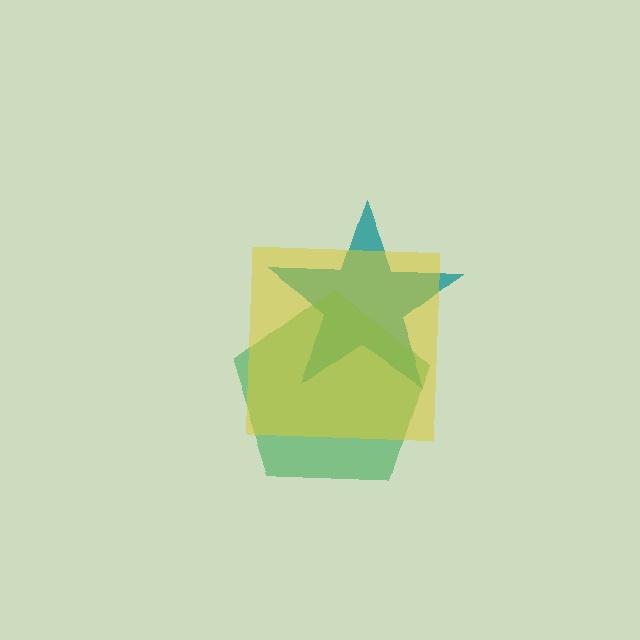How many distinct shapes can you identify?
There are 3 distinct shapes: a teal star, a green pentagon, a yellow square.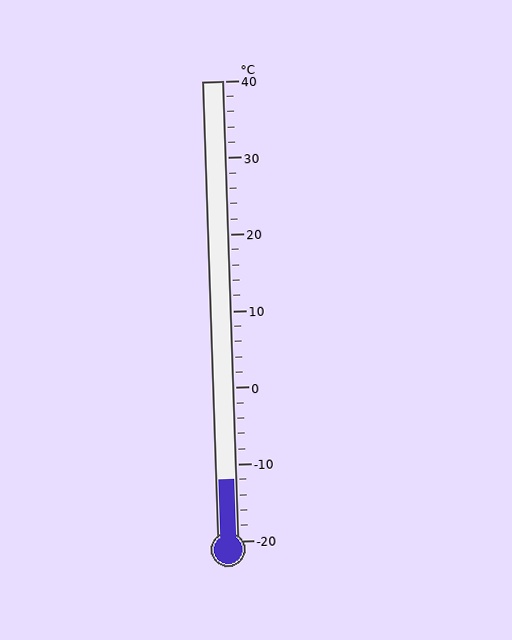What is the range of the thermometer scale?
The thermometer scale ranges from -20°C to 40°C.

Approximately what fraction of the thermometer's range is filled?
The thermometer is filled to approximately 15% of its range.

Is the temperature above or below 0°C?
The temperature is below 0°C.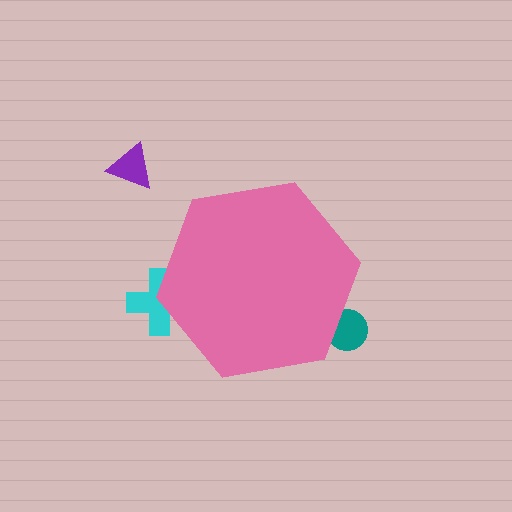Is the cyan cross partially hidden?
Yes, the cyan cross is partially hidden behind the pink hexagon.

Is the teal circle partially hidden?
Yes, the teal circle is partially hidden behind the pink hexagon.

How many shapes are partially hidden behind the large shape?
2 shapes are partially hidden.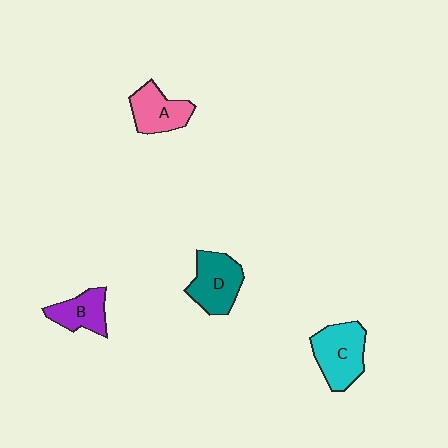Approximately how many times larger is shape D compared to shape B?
Approximately 1.4 times.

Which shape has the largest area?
Shape C (cyan).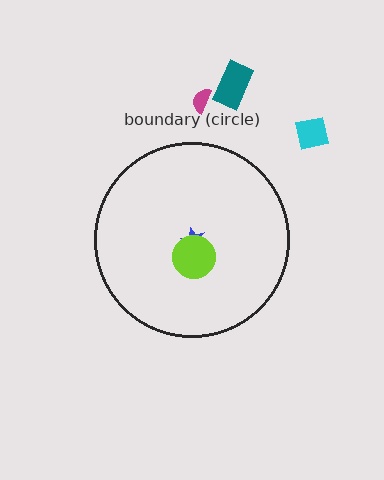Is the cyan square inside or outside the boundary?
Outside.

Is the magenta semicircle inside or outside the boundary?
Outside.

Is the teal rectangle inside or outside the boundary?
Outside.